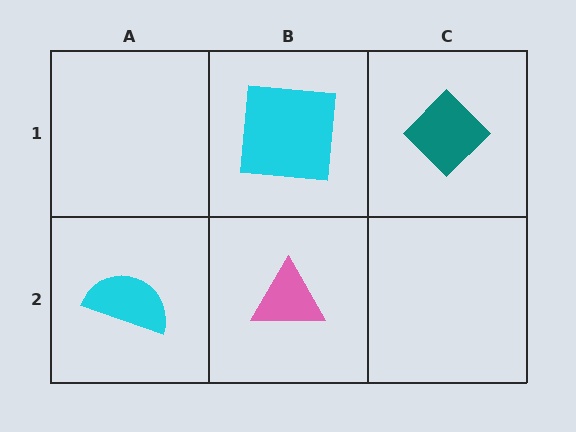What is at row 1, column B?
A cyan square.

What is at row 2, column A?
A cyan semicircle.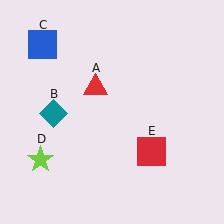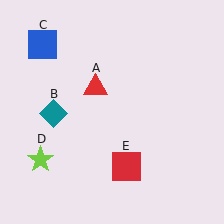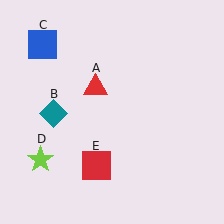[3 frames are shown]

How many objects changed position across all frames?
1 object changed position: red square (object E).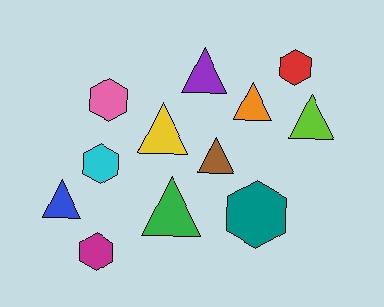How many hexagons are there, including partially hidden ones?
There are 5 hexagons.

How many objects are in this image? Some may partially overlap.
There are 12 objects.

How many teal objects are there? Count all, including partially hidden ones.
There is 1 teal object.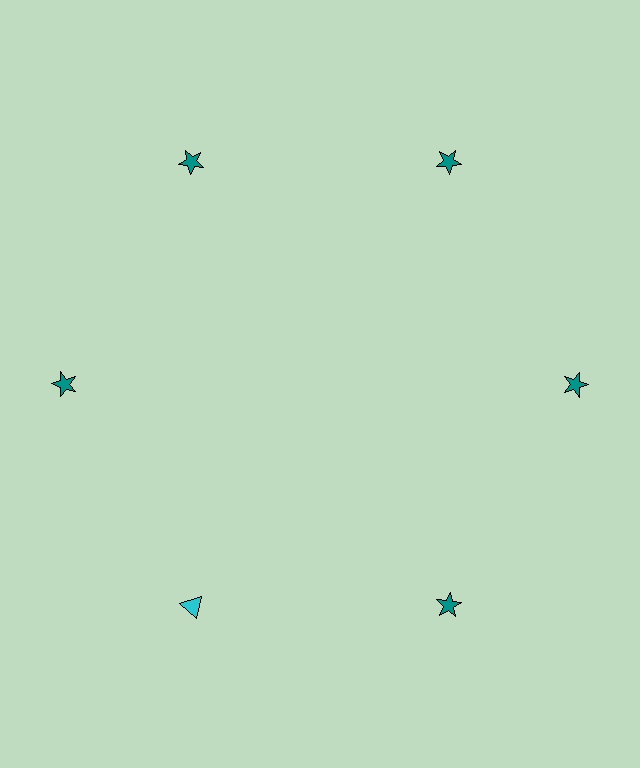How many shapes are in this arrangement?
There are 6 shapes arranged in a ring pattern.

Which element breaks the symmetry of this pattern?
The cyan triangle at roughly the 7 o'clock position breaks the symmetry. All other shapes are teal stars.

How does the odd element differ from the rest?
It differs in both color (cyan instead of teal) and shape (triangle instead of star).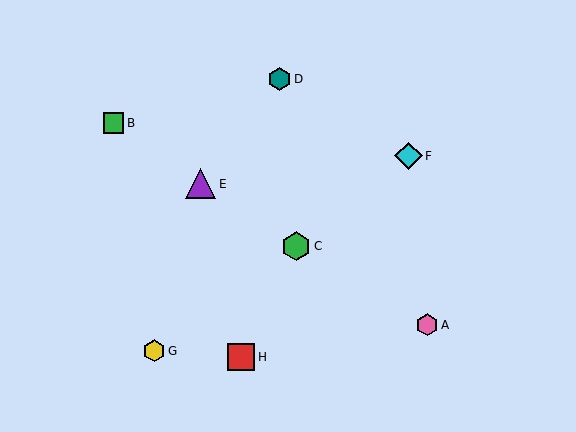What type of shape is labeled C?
Shape C is a green hexagon.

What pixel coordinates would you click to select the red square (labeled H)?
Click at (241, 357) to select the red square H.